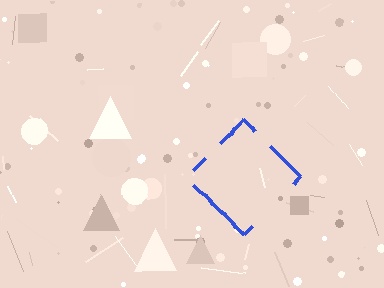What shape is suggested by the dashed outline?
The dashed outline suggests a diamond.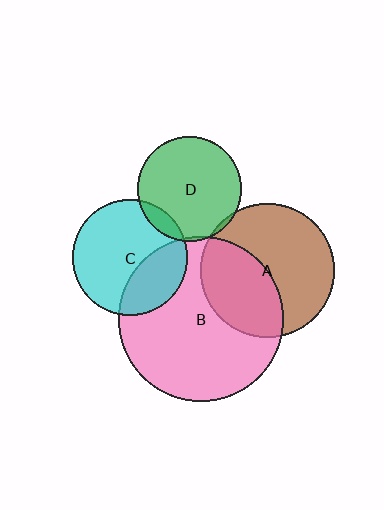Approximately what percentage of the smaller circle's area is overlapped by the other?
Approximately 10%.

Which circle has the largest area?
Circle B (pink).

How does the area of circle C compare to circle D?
Approximately 1.2 times.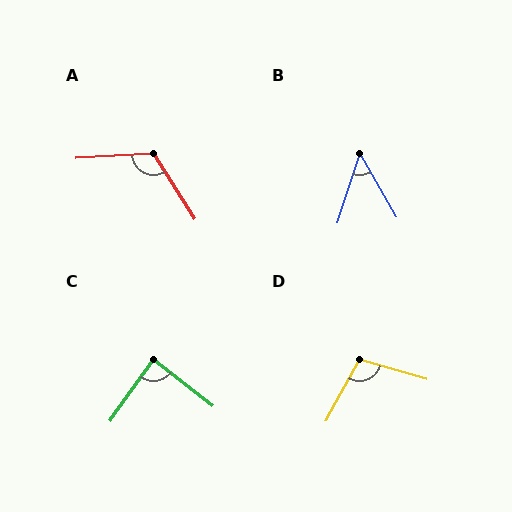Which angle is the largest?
A, at approximately 119 degrees.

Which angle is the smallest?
B, at approximately 49 degrees.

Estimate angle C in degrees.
Approximately 87 degrees.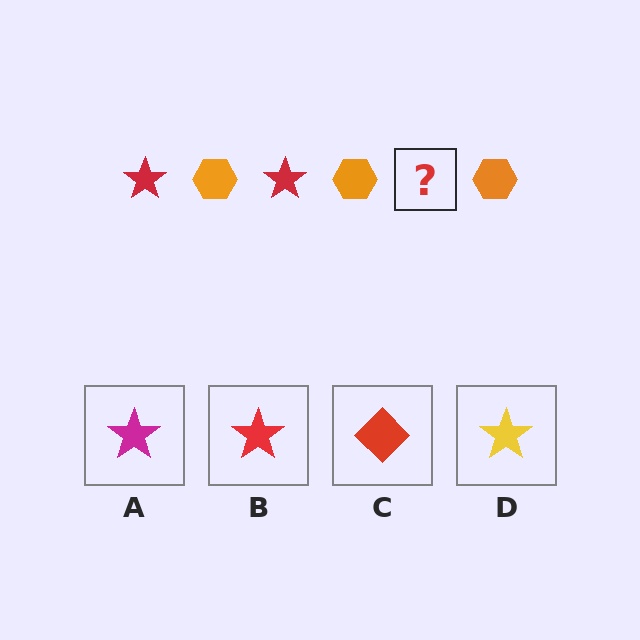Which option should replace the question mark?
Option B.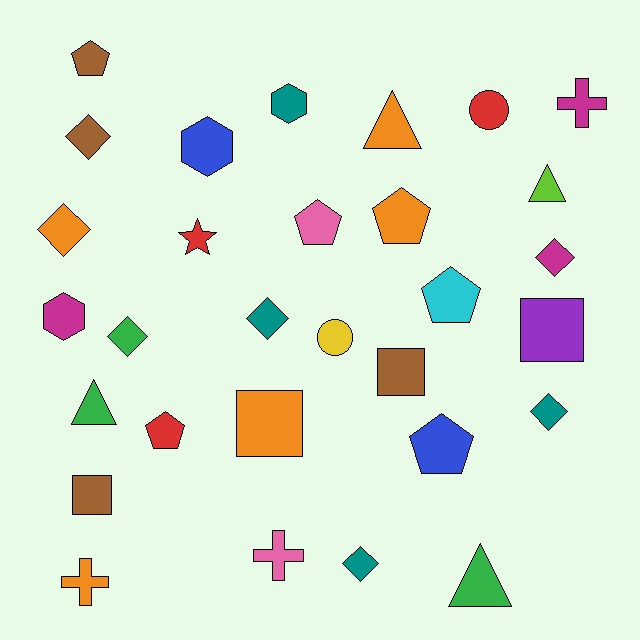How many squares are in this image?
There are 4 squares.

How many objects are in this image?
There are 30 objects.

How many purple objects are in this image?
There is 1 purple object.